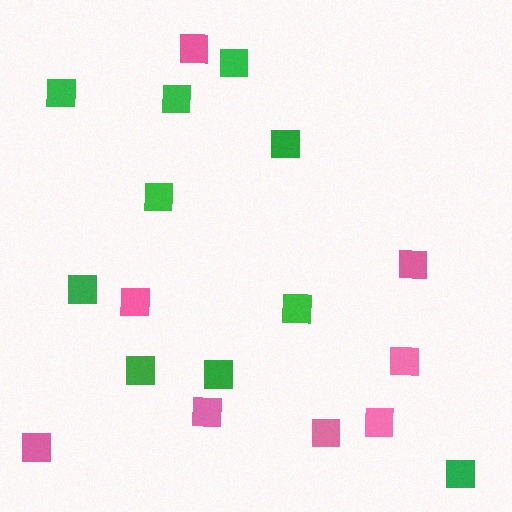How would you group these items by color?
There are 2 groups: one group of pink squares (8) and one group of green squares (10).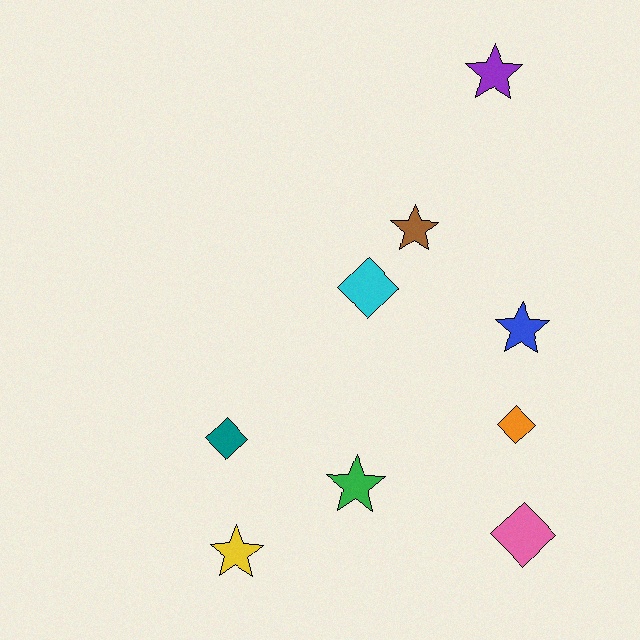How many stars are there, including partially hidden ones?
There are 5 stars.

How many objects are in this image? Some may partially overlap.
There are 9 objects.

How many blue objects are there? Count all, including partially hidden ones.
There is 1 blue object.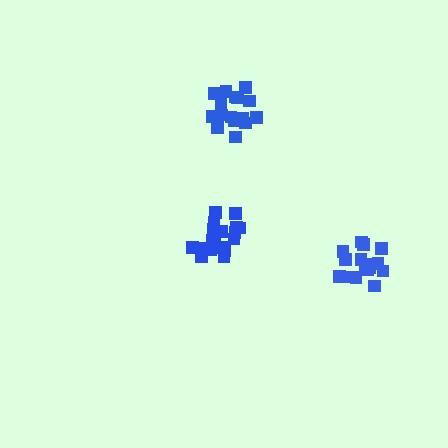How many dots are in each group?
Group 1: 16 dots, Group 2: 19 dots, Group 3: 15 dots (50 total).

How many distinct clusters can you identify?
There are 3 distinct clusters.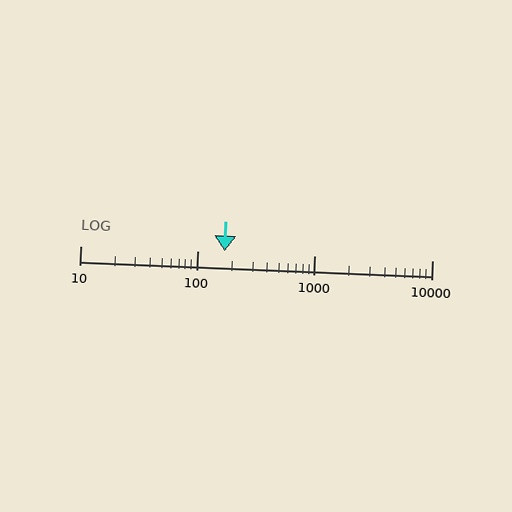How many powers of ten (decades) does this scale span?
The scale spans 3 decades, from 10 to 10000.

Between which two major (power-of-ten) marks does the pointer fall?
The pointer is between 100 and 1000.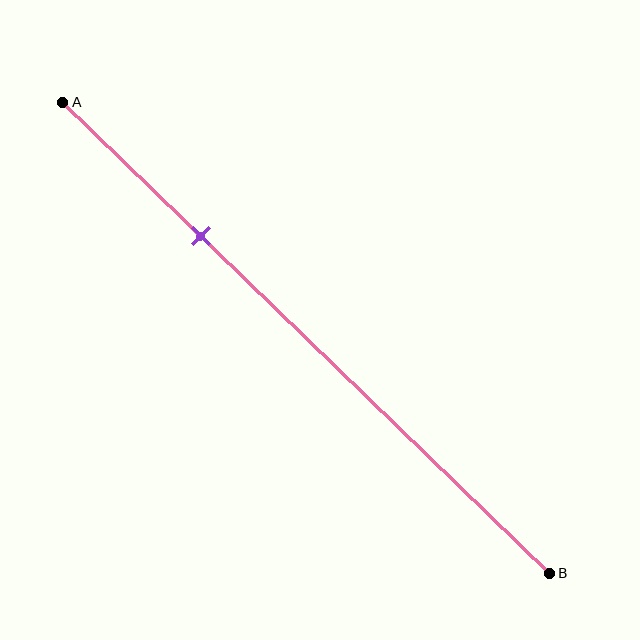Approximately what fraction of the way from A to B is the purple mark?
The purple mark is approximately 30% of the way from A to B.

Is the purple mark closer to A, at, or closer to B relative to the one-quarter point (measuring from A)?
The purple mark is closer to point B than the one-quarter point of segment AB.